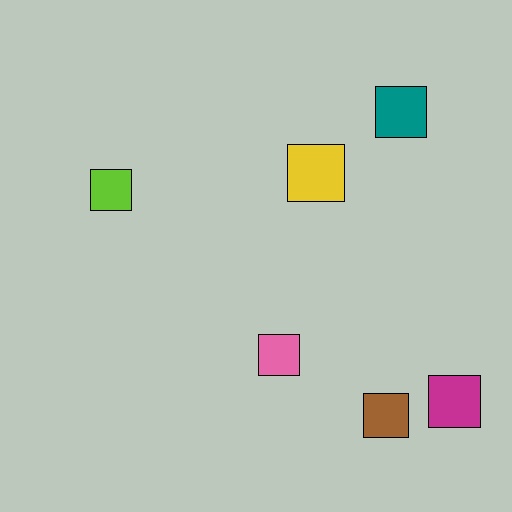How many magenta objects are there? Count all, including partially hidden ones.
There is 1 magenta object.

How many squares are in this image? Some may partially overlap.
There are 6 squares.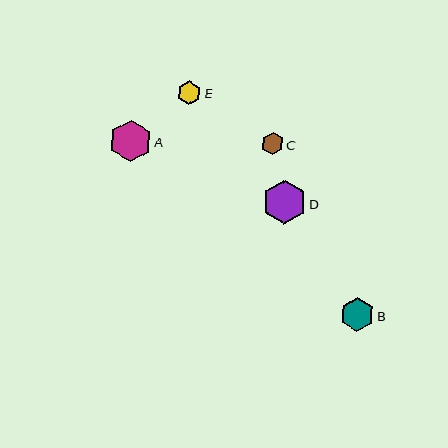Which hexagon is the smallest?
Hexagon C is the smallest with a size of approximately 23 pixels.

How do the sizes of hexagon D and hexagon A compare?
Hexagon D and hexagon A are approximately the same size.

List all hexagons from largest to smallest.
From largest to smallest: D, A, B, E, C.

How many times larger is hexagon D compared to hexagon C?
Hexagon D is approximately 1.9 times the size of hexagon C.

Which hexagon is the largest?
Hexagon D is the largest with a size of approximately 44 pixels.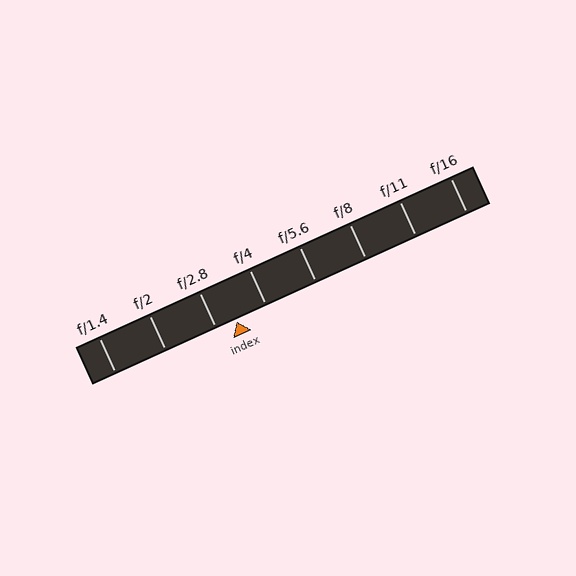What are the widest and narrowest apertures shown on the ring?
The widest aperture shown is f/1.4 and the narrowest is f/16.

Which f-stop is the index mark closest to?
The index mark is closest to f/2.8.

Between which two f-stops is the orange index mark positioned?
The index mark is between f/2.8 and f/4.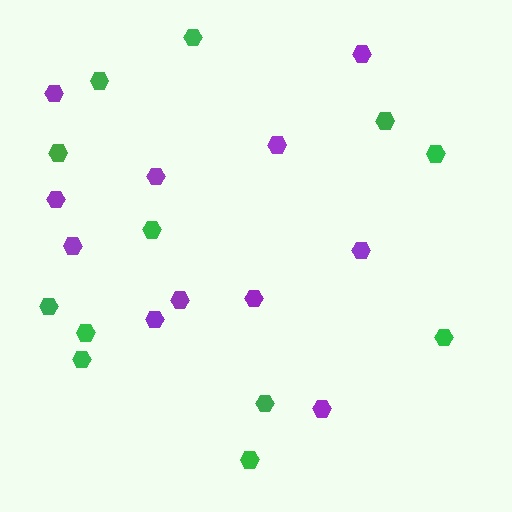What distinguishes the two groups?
There are 2 groups: one group of purple hexagons (11) and one group of green hexagons (12).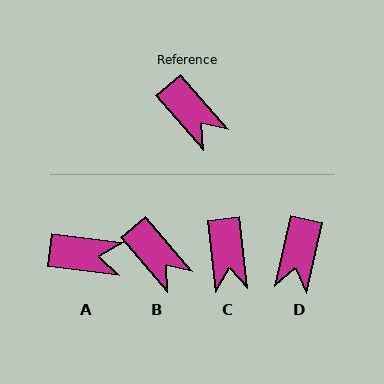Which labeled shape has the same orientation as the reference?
B.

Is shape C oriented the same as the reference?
No, it is off by about 35 degrees.